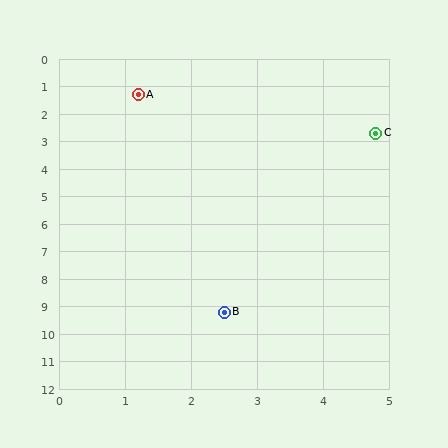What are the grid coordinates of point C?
Point C is at approximately (4.8, 2.7).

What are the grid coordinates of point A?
Point A is at approximately (1.2, 1.3).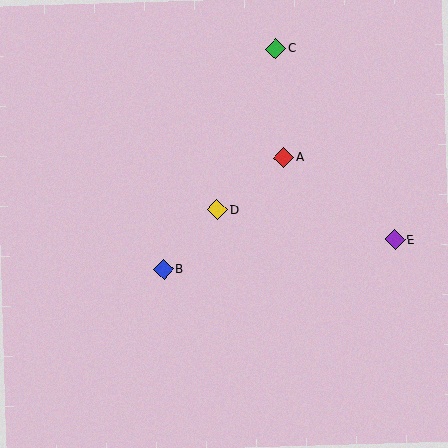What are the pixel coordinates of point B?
Point B is at (164, 270).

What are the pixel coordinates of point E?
Point E is at (395, 240).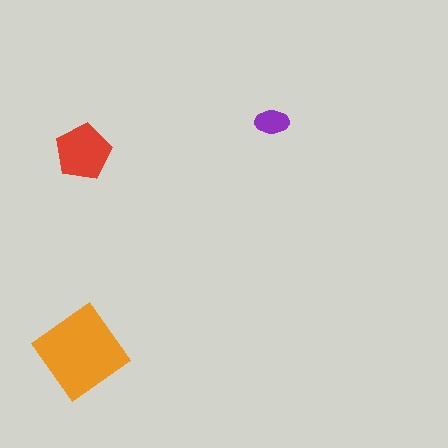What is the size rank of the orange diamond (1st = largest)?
1st.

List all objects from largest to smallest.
The orange diamond, the red pentagon, the purple ellipse.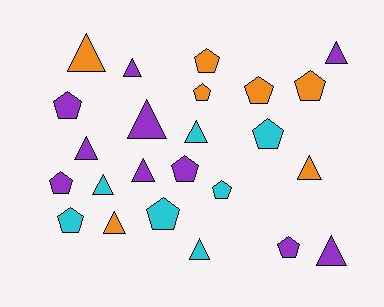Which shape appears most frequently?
Triangle, with 12 objects.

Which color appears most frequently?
Purple, with 10 objects.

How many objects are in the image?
There are 24 objects.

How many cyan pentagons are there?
There are 4 cyan pentagons.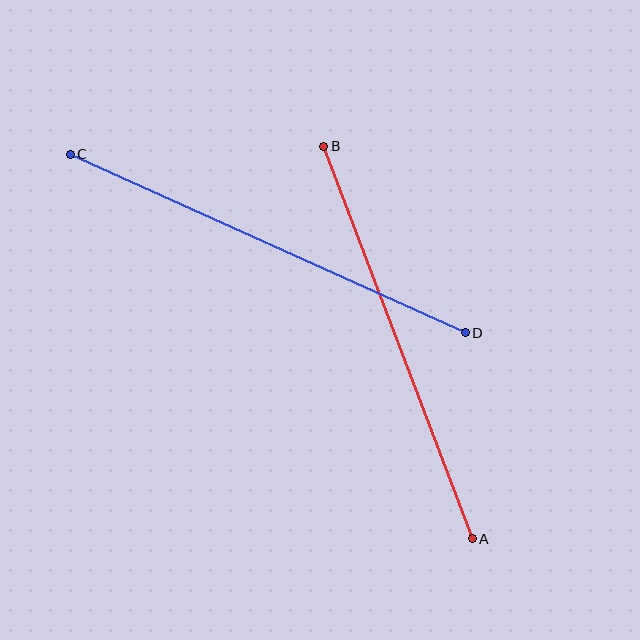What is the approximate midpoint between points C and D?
The midpoint is at approximately (268, 244) pixels.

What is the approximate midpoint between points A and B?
The midpoint is at approximately (398, 343) pixels.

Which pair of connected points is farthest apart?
Points C and D are farthest apart.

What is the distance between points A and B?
The distance is approximately 420 pixels.